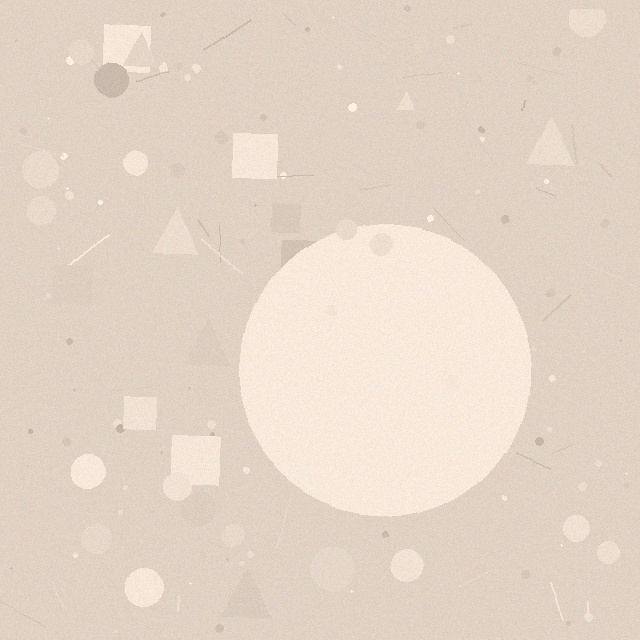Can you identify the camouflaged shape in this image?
The camouflaged shape is a circle.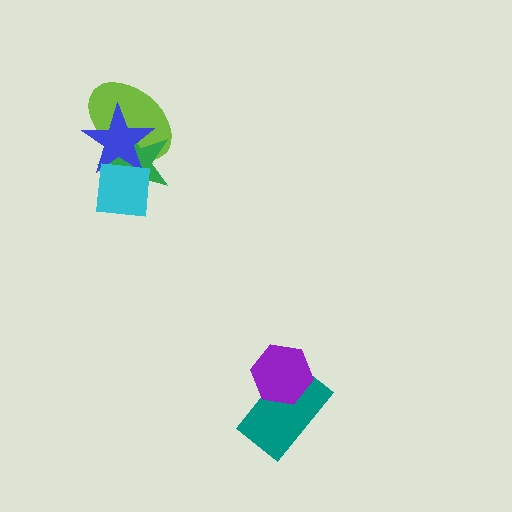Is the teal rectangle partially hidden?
Yes, it is partially covered by another shape.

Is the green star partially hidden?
Yes, it is partially covered by another shape.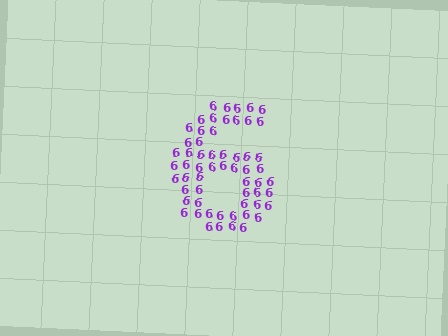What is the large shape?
The large shape is the digit 6.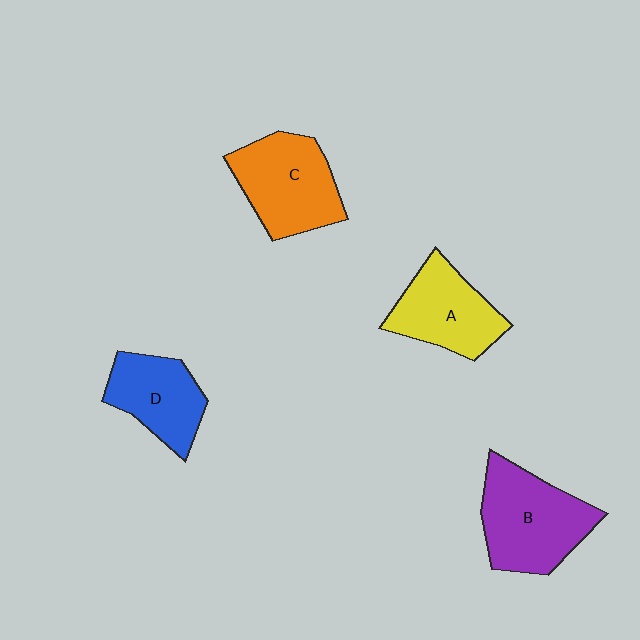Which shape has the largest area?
Shape B (purple).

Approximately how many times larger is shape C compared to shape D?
Approximately 1.3 times.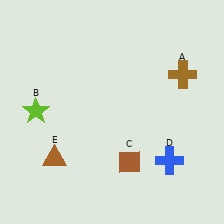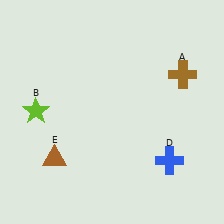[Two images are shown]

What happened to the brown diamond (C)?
The brown diamond (C) was removed in Image 2. It was in the bottom-right area of Image 1.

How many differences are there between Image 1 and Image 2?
There is 1 difference between the two images.